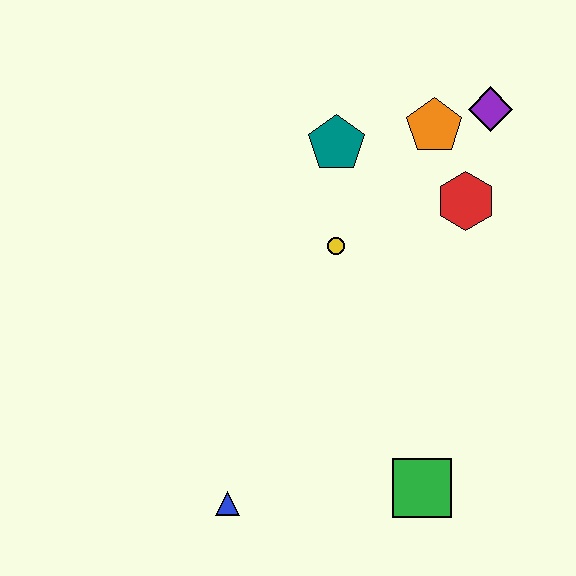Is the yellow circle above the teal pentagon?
No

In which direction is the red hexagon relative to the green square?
The red hexagon is above the green square.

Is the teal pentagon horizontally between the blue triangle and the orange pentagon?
Yes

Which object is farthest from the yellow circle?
The blue triangle is farthest from the yellow circle.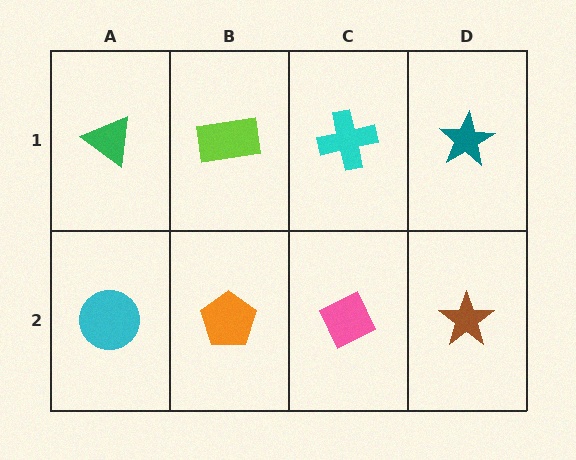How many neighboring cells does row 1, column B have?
3.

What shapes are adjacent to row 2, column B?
A lime rectangle (row 1, column B), a cyan circle (row 2, column A), a pink diamond (row 2, column C).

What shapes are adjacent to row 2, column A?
A green triangle (row 1, column A), an orange pentagon (row 2, column B).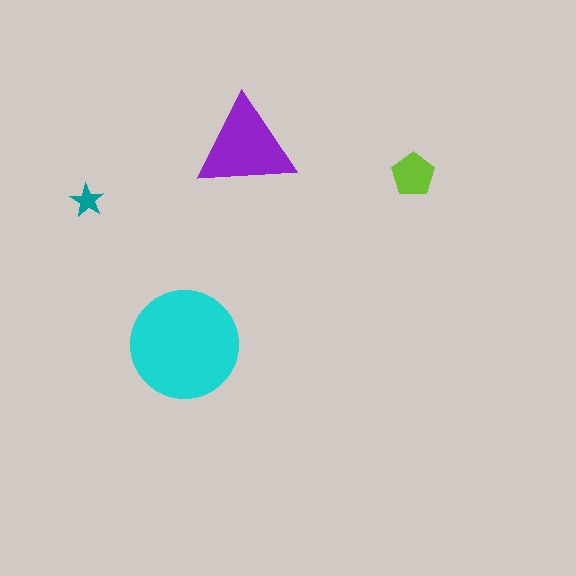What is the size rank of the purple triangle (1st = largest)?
2nd.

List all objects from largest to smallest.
The cyan circle, the purple triangle, the lime pentagon, the teal star.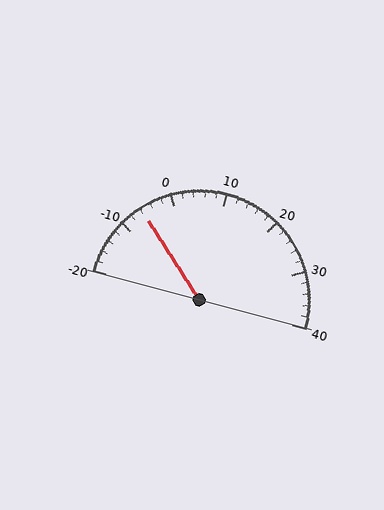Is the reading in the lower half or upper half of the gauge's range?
The reading is in the lower half of the range (-20 to 40).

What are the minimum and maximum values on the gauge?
The gauge ranges from -20 to 40.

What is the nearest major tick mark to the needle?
The nearest major tick mark is -10.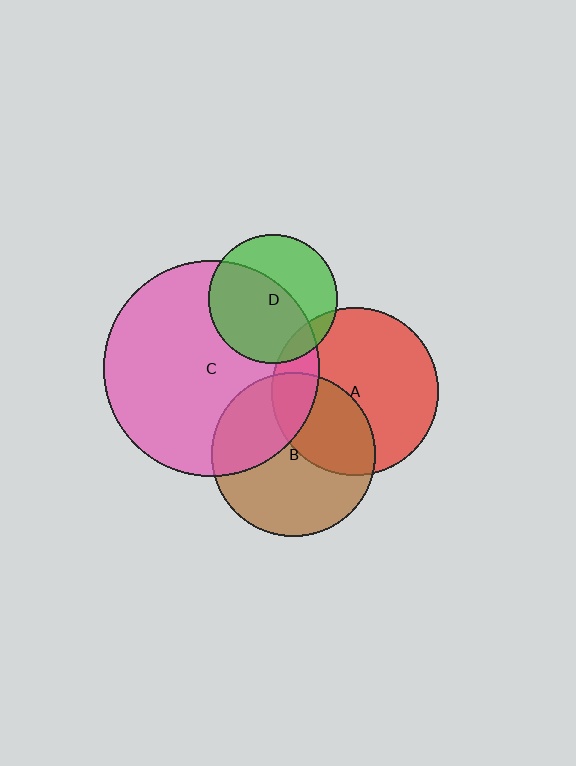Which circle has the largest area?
Circle C (pink).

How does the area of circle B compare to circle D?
Approximately 1.6 times.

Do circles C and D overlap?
Yes.